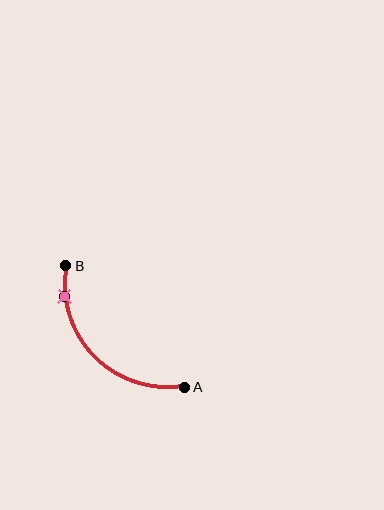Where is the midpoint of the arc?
The arc midpoint is the point on the curve farthest from the straight line joining A and B. It sits below and to the left of that line.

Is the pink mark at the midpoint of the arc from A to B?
No. The pink mark lies on the arc but is closer to endpoint B. The arc midpoint would be at the point on the curve equidistant along the arc from both A and B.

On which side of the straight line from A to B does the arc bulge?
The arc bulges below and to the left of the straight line connecting A and B.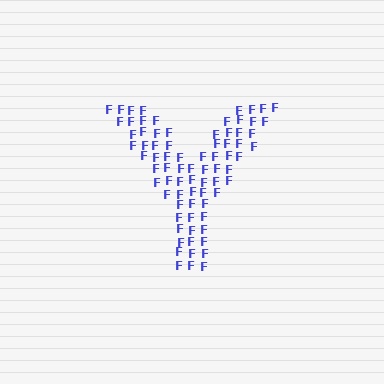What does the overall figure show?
The overall figure shows the letter Y.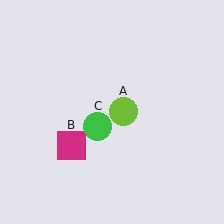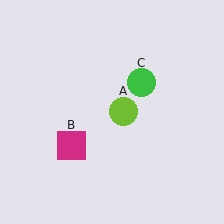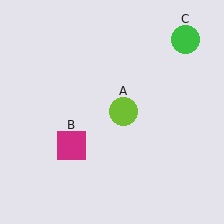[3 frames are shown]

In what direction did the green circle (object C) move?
The green circle (object C) moved up and to the right.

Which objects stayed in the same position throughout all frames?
Lime circle (object A) and magenta square (object B) remained stationary.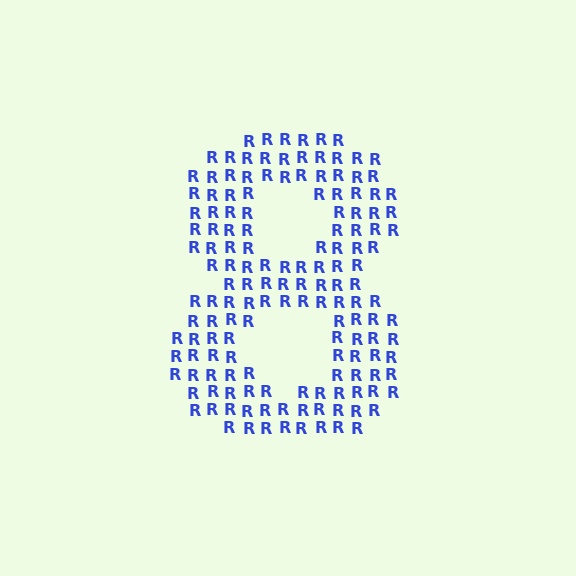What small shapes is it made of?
It is made of small letter R's.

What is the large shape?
The large shape is the digit 8.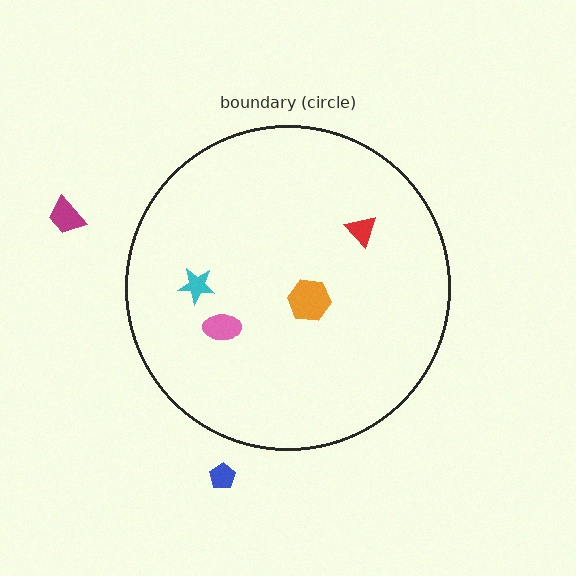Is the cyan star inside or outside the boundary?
Inside.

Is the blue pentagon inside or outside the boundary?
Outside.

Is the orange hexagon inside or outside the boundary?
Inside.